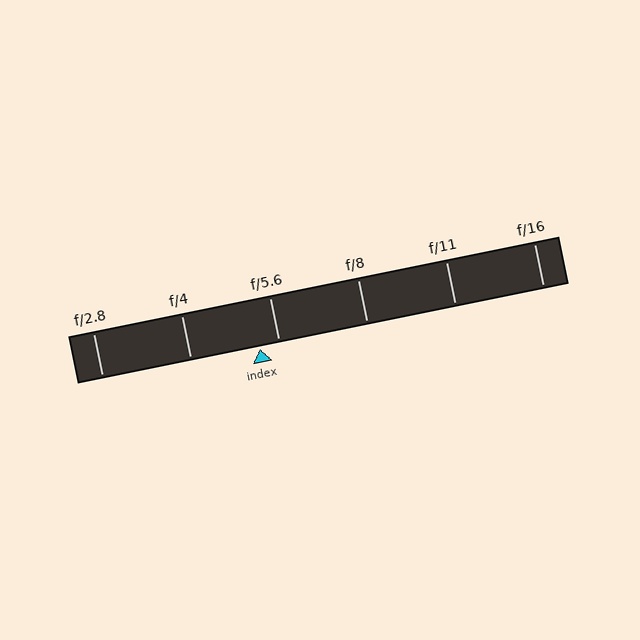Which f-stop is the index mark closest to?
The index mark is closest to f/5.6.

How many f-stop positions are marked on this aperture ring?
There are 6 f-stop positions marked.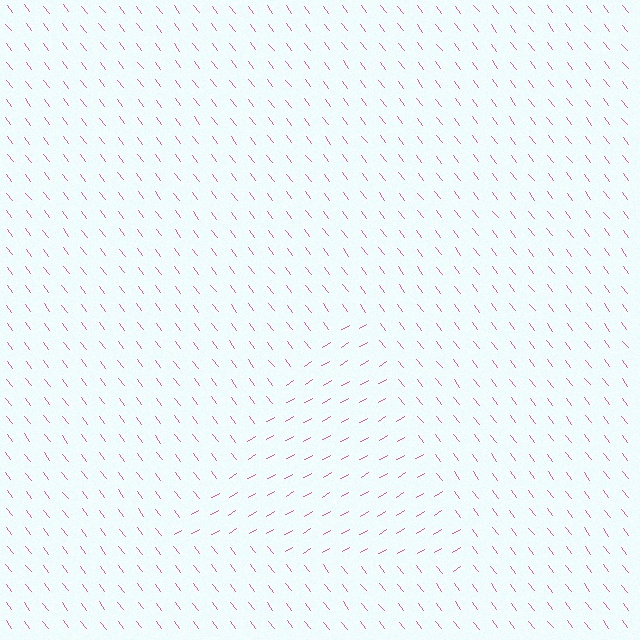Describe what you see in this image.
The image is filled with small pink line segments. A triangle region in the image has lines oriented differently from the surrounding lines, creating a visible texture boundary.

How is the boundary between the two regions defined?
The boundary is defined purely by a change in line orientation (approximately 84 degrees difference). All lines are the same color and thickness.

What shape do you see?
I see a triangle.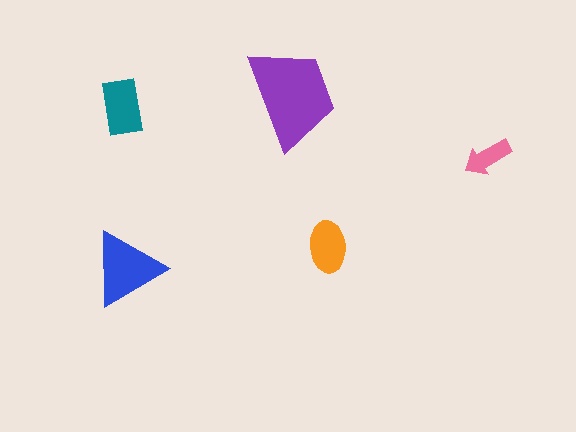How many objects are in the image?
There are 5 objects in the image.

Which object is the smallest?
The pink arrow.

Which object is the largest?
The purple trapezoid.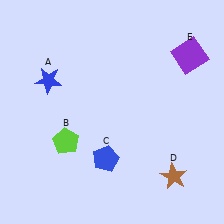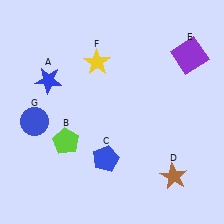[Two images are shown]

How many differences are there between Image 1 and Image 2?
There are 2 differences between the two images.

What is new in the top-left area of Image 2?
A yellow star (F) was added in the top-left area of Image 2.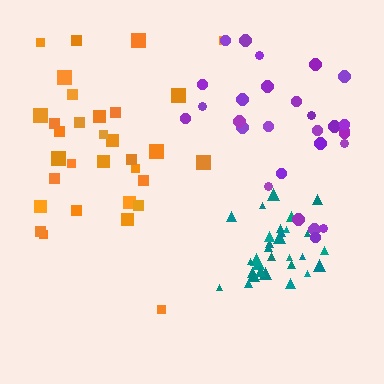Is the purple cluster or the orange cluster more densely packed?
Purple.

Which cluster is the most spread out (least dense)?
Orange.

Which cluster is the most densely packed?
Teal.